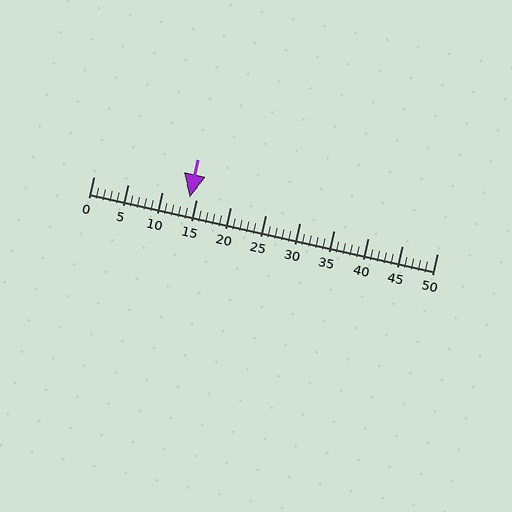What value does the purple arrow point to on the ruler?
The purple arrow points to approximately 14.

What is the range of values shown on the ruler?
The ruler shows values from 0 to 50.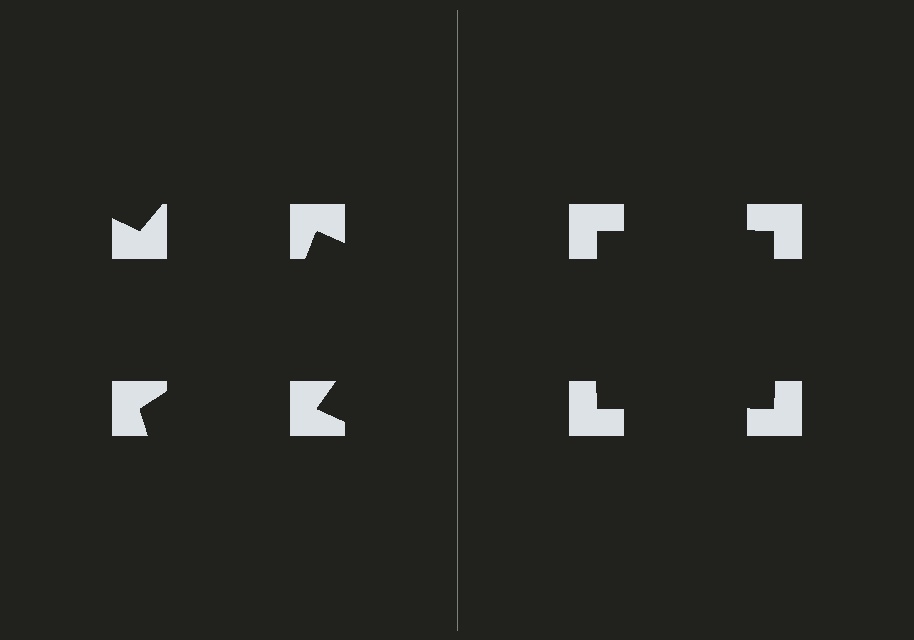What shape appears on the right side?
An illusory square.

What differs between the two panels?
The notched squares are positioned identically on both sides; only the wedge orientations differ. On the right they align to a square; on the left they are misaligned.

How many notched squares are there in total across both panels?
8 — 4 on each side.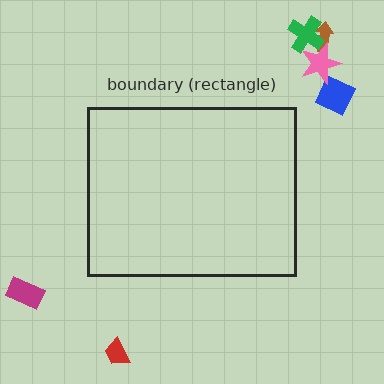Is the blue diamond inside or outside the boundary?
Outside.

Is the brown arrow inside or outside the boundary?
Outside.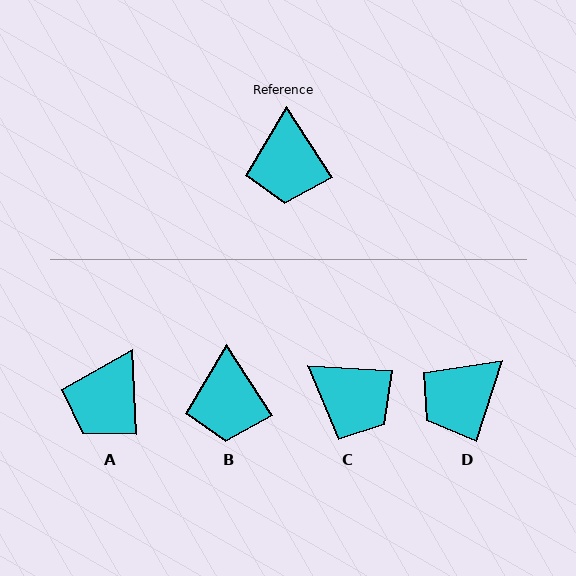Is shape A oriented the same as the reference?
No, it is off by about 30 degrees.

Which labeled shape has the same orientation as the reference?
B.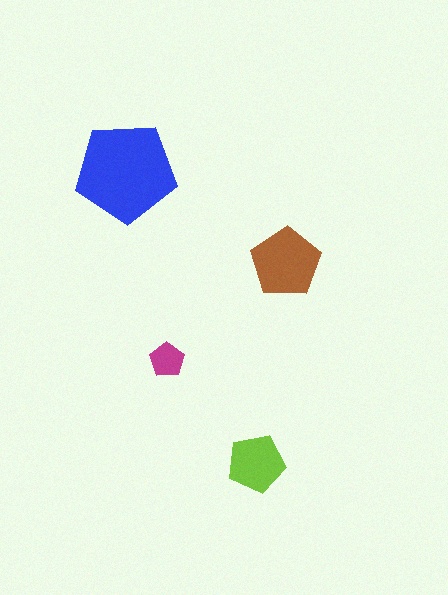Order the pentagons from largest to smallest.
the blue one, the brown one, the lime one, the magenta one.